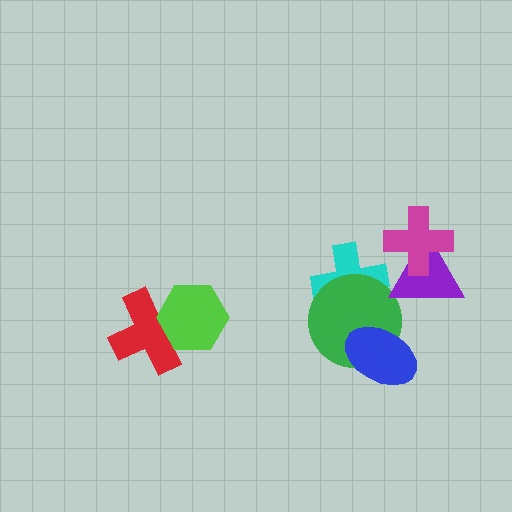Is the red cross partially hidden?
Yes, it is partially covered by another shape.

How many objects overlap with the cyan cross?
1 object overlaps with the cyan cross.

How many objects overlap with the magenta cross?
1 object overlaps with the magenta cross.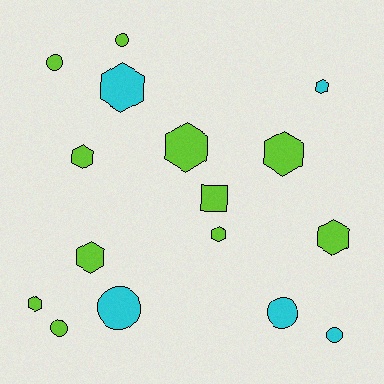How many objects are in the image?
There are 16 objects.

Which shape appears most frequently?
Hexagon, with 9 objects.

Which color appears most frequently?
Lime, with 11 objects.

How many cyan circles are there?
There are 3 cyan circles.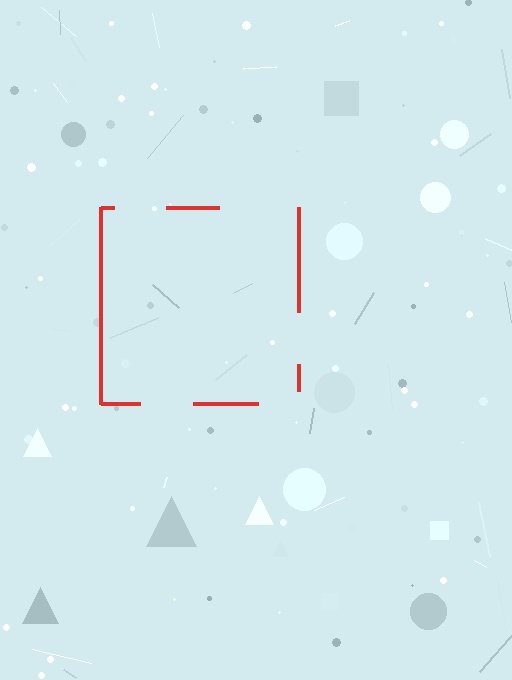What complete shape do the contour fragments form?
The contour fragments form a square.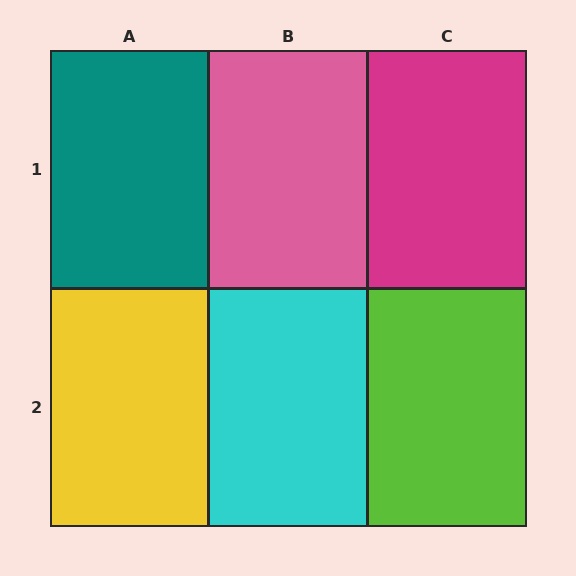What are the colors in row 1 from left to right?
Teal, pink, magenta.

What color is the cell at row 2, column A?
Yellow.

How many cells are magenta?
1 cell is magenta.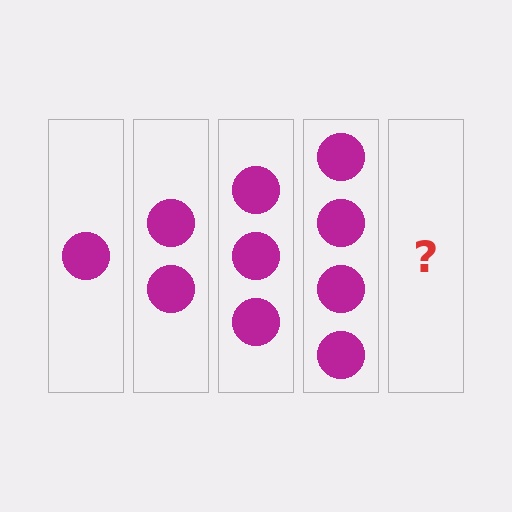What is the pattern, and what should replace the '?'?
The pattern is that each step adds one more circle. The '?' should be 5 circles.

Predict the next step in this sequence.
The next step is 5 circles.